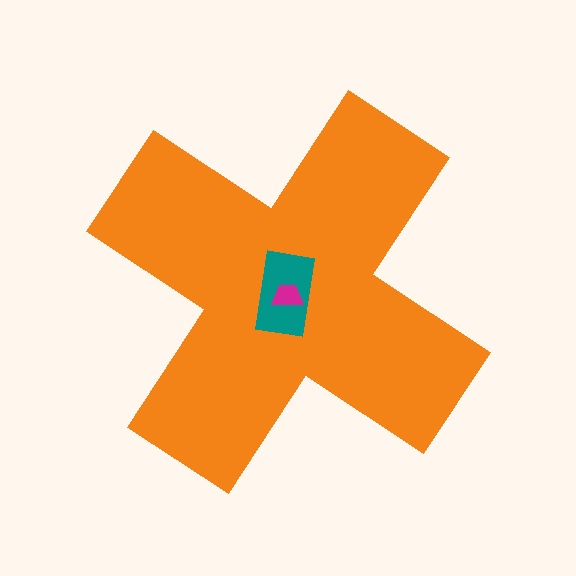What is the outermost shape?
The orange cross.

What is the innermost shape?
The magenta trapezoid.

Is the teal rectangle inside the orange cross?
Yes.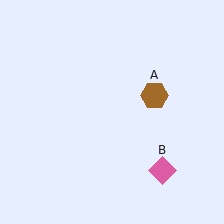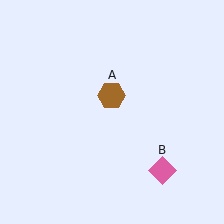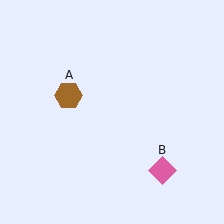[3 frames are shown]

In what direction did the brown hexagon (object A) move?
The brown hexagon (object A) moved left.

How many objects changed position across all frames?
1 object changed position: brown hexagon (object A).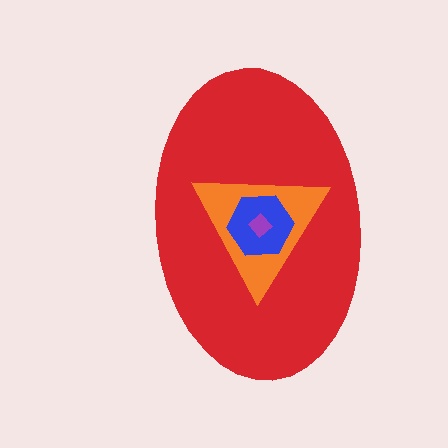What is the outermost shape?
The red ellipse.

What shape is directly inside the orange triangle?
The blue hexagon.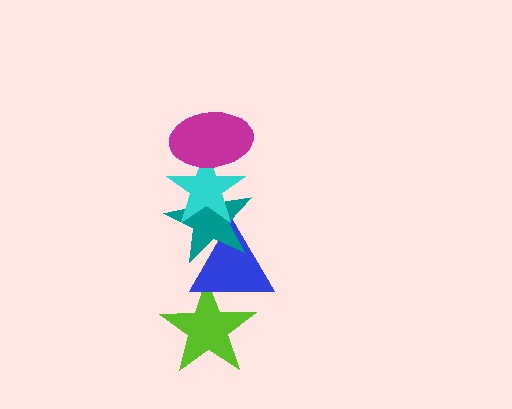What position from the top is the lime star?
The lime star is 5th from the top.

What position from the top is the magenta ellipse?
The magenta ellipse is 1st from the top.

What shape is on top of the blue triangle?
The teal star is on top of the blue triangle.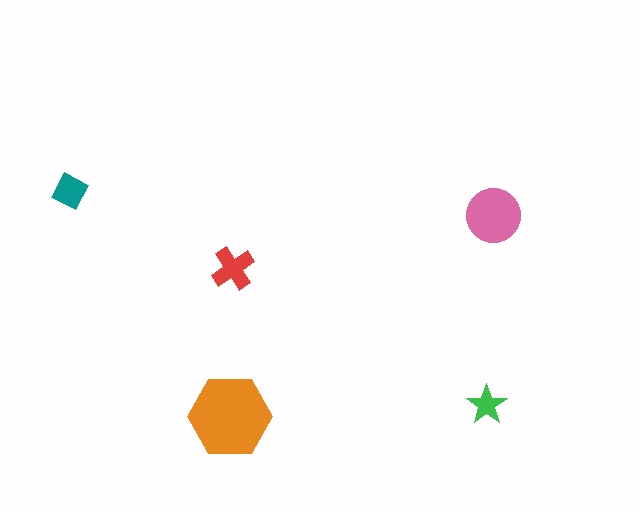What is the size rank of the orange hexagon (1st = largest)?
1st.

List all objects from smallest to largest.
The green star, the teal diamond, the red cross, the pink circle, the orange hexagon.